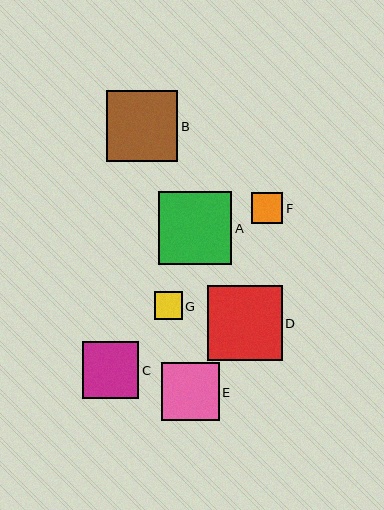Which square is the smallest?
Square G is the smallest with a size of approximately 28 pixels.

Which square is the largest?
Square D is the largest with a size of approximately 75 pixels.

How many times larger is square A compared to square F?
Square A is approximately 2.3 times the size of square F.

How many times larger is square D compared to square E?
Square D is approximately 1.3 times the size of square E.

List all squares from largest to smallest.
From largest to smallest: D, A, B, E, C, F, G.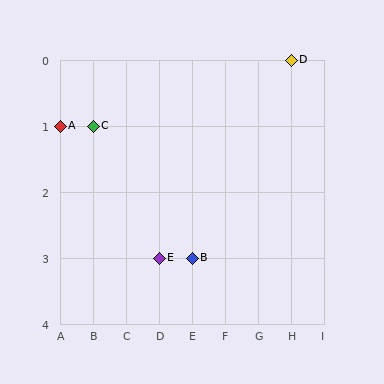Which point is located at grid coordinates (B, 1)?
Point C is at (B, 1).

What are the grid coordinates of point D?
Point D is at grid coordinates (H, 0).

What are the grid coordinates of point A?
Point A is at grid coordinates (A, 1).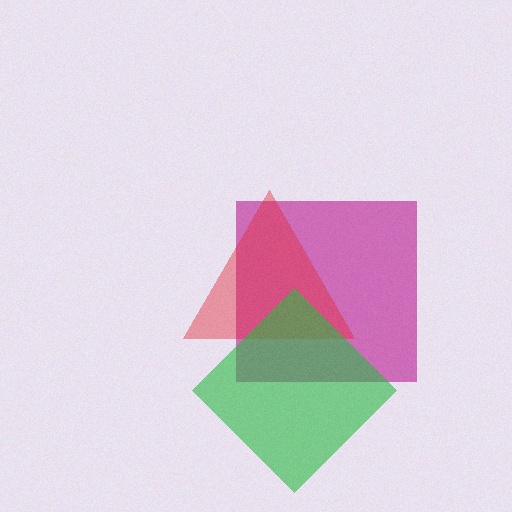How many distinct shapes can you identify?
There are 3 distinct shapes: a magenta square, a red triangle, a green diamond.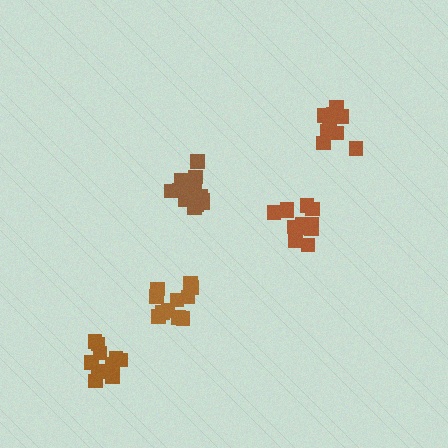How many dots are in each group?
Group 1: 11 dots, Group 2: 11 dots, Group 3: 11 dots, Group 4: 14 dots, Group 5: 15 dots (62 total).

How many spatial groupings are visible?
There are 5 spatial groupings.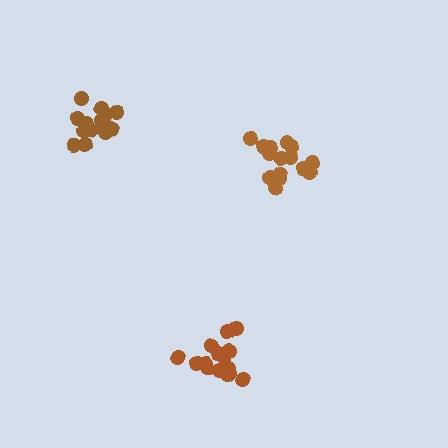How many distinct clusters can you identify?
There are 3 distinct clusters.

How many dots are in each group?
Group 1: 15 dots, Group 2: 15 dots, Group 3: 15 dots (45 total).